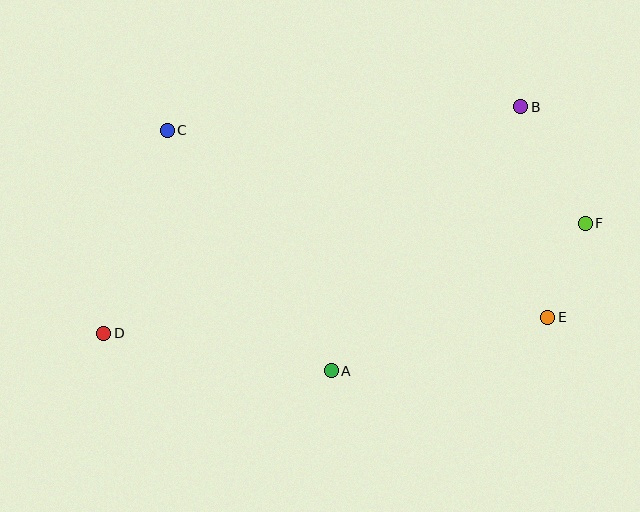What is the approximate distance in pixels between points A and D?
The distance between A and D is approximately 231 pixels.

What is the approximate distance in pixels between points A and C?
The distance between A and C is approximately 292 pixels.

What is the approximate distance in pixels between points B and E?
The distance between B and E is approximately 212 pixels.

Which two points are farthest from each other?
Points D and F are farthest from each other.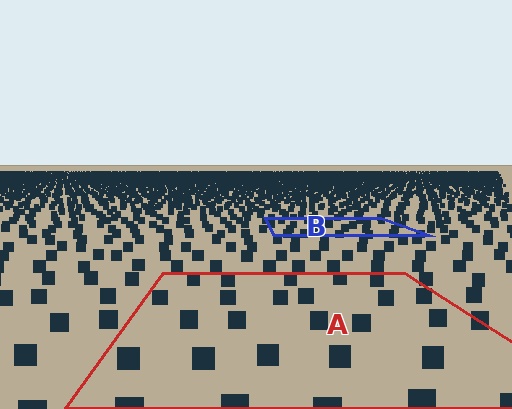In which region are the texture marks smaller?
The texture marks are smaller in region B, because it is farther away.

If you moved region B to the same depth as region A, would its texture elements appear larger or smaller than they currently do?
They would appear larger. At a closer depth, the same texture elements are projected at a bigger on-screen size.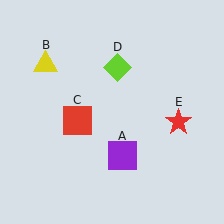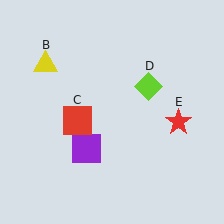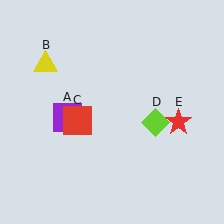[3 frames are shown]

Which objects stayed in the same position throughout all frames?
Yellow triangle (object B) and red square (object C) and red star (object E) remained stationary.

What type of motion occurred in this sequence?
The purple square (object A), lime diamond (object D) rotated clockwise around the center of the scene.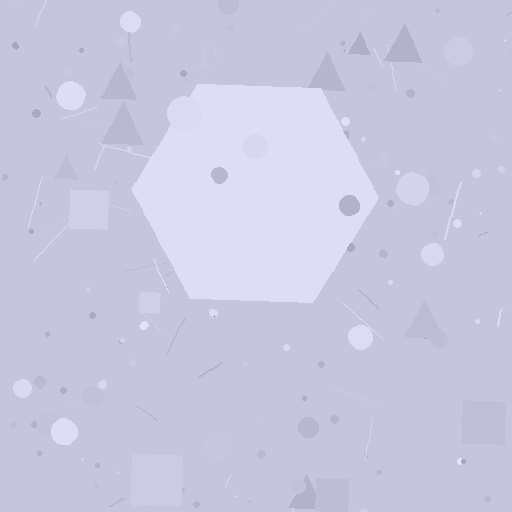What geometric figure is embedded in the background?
A hexagon is embedded in the background.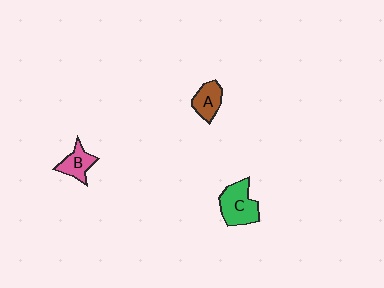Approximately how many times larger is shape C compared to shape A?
Approximately 1.6 times.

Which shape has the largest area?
Shape C (green).